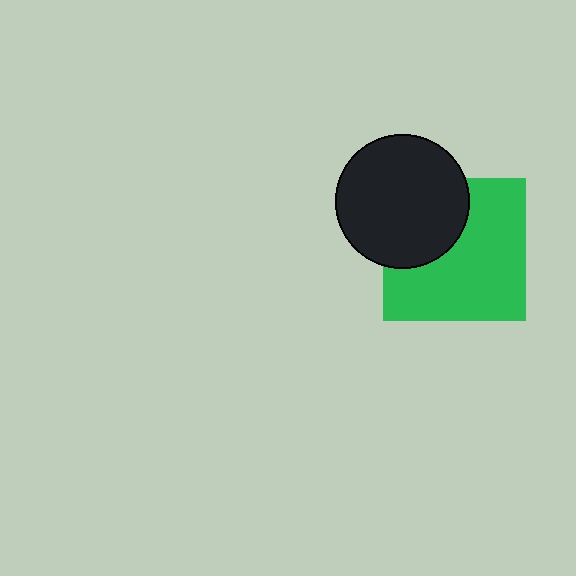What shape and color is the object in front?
The object in front is a black circle.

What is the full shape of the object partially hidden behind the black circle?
The partially hidden object is a green square.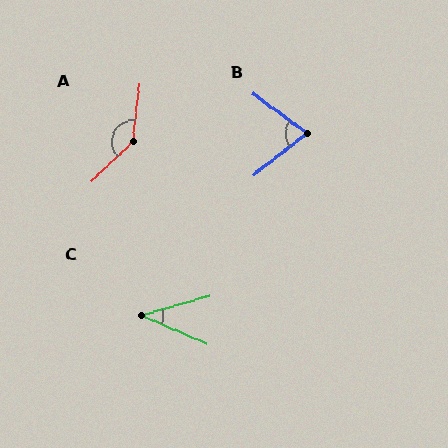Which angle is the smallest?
C, at approximately 39 degrees.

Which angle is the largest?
A, at approximately 141 degrees.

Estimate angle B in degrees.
Approximately 74 degrees.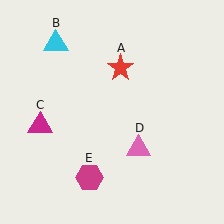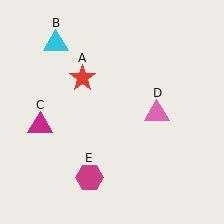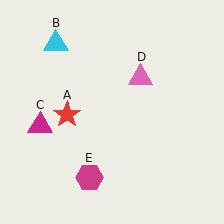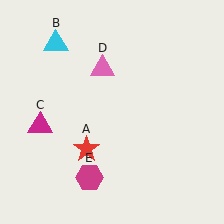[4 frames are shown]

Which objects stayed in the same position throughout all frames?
Cyan triangle (object B) and magenta triangle (object C) and magenta hexagon (object E) remained stationary.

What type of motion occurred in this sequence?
The red star (object A), pink triangle (object D) rotated counterclockwise around the center of the scene.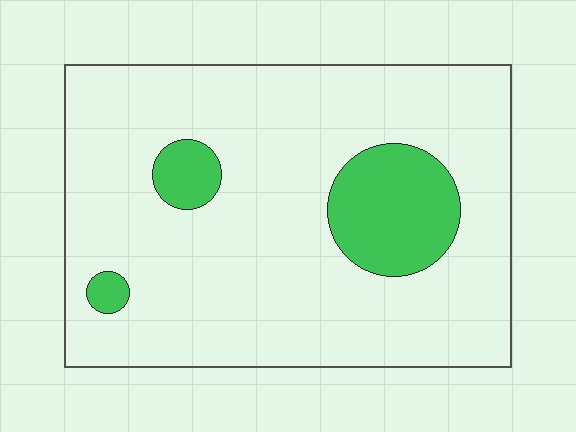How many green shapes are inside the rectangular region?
3.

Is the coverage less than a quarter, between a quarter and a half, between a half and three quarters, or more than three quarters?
Less than a quarter.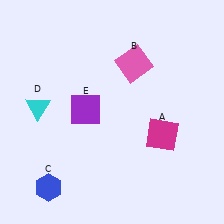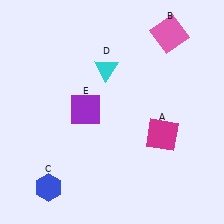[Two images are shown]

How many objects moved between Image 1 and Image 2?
2 objects moved between the two images.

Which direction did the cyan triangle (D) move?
The cyan triangle (D) moved right.